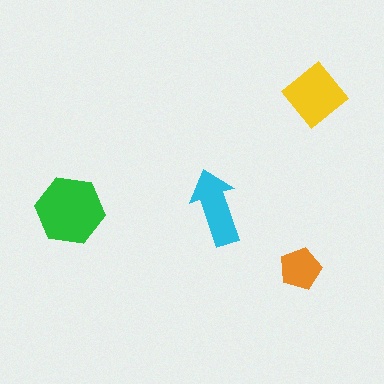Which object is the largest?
The green hexagon.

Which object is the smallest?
The orange pentagon.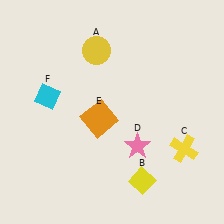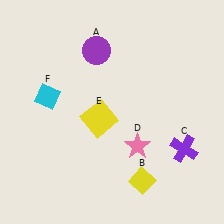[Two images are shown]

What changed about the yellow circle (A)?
In Image 1, A is yellow. In Image 2, it changed to purple.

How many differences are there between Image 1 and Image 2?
There are 3 differences between the two images.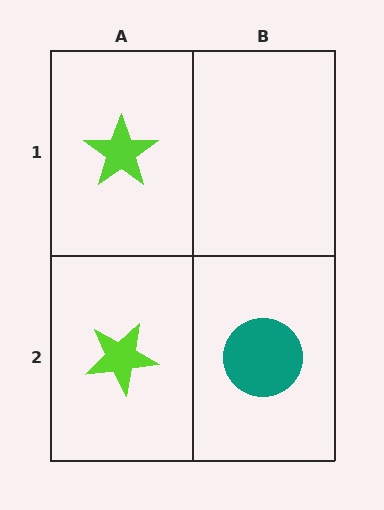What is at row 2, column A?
A lime star.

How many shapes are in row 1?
1 shape.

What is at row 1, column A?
A lime star.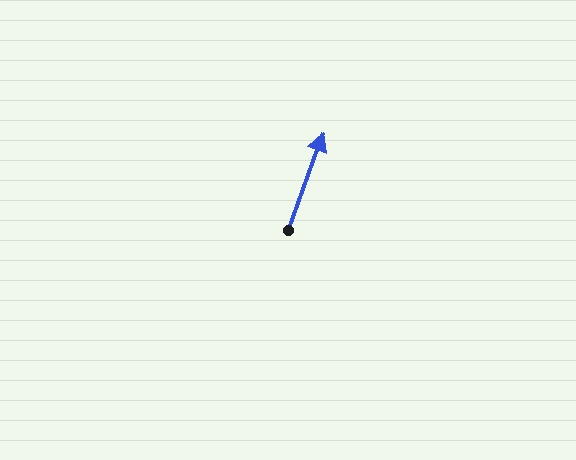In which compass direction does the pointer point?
North.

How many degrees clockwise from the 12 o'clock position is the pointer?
Approximately 20 degrees.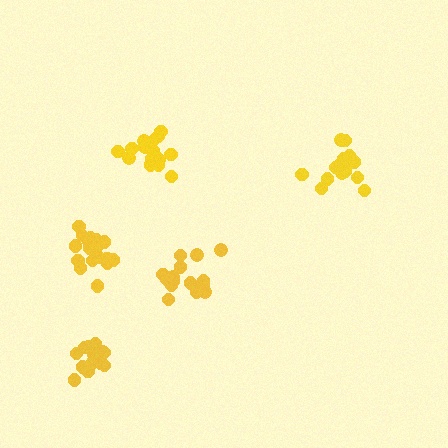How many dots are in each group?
Group 1: 19 dots, Group 2: 15 dots, Group 3: 17 dots, Group 4: 16 dots, Group 5: 15 dots (82 total).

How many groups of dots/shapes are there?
There are 5 groups.